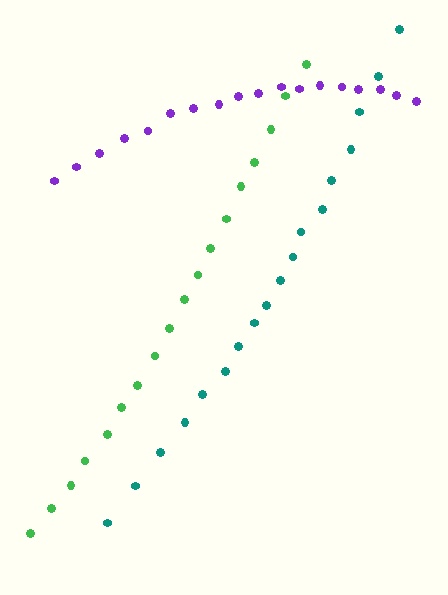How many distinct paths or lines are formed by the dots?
There are 3 distinct paths.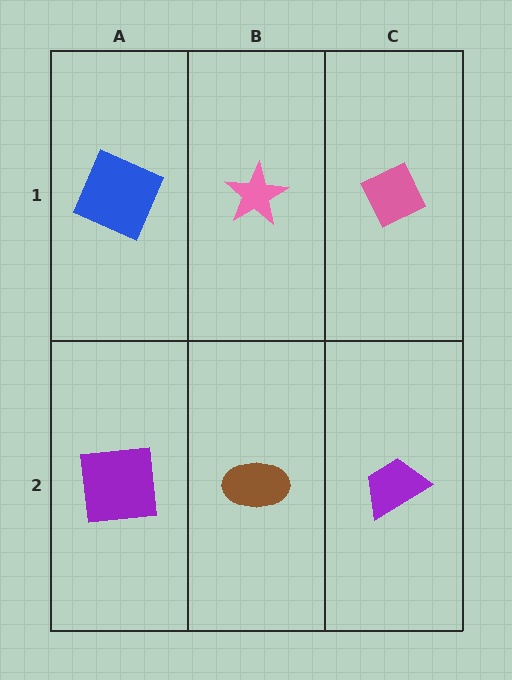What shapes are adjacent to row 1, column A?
A purple square (row 2, column A), a pink star (row 1, column B).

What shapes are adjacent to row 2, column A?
A blue square (row 1, column A), a brown ellipse (row 2, column B).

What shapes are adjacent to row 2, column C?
A pink diamond (row 1, column C), a brown ellipse (row 2, column B).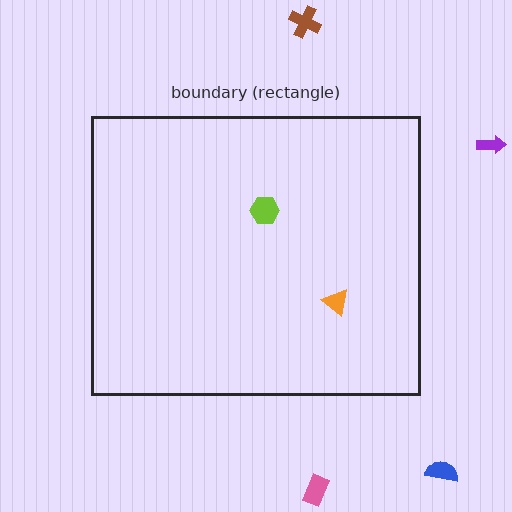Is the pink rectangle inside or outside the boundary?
Outside.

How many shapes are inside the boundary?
2 inside, 4 outside.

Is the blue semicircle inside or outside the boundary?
Outside.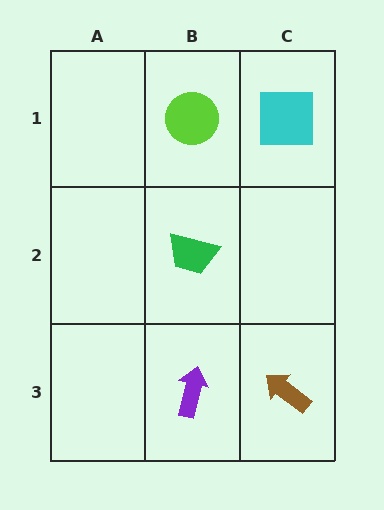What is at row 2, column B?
A green trapezoid.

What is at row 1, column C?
A cyan square.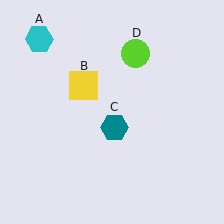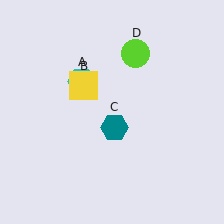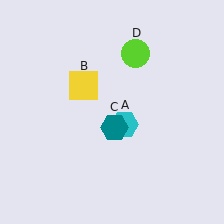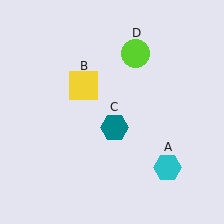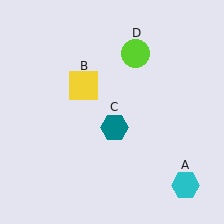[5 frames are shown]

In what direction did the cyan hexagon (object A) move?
The cyan hexagon (object A) moved down and to the right.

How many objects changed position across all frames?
1 object changed position: cyan hexagon (object A).